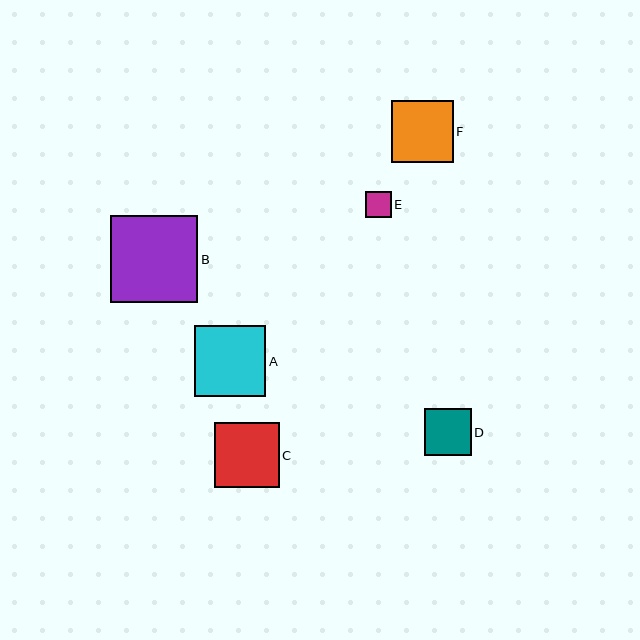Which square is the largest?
Square B is the largest with a size of approximately 87 pixels.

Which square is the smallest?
Square E is the smallest with a size of approximately 26 pixels.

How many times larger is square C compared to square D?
Square C is approximately 1.4 times the size of square D.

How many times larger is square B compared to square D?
Square B is approximately 1.9 times the size of square D.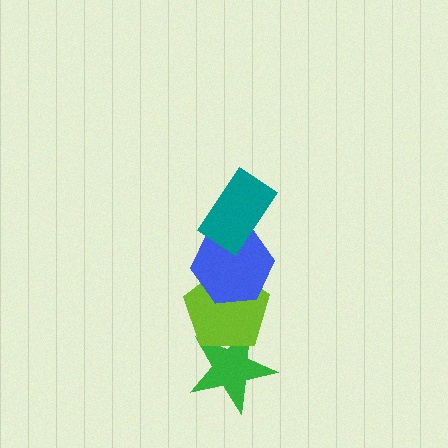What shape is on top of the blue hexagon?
The teal rectangle is on top of the blue hexagon.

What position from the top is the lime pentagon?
The lime pentagon is 3rd from the top.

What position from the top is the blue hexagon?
The blue hexagon is 2nd from the top.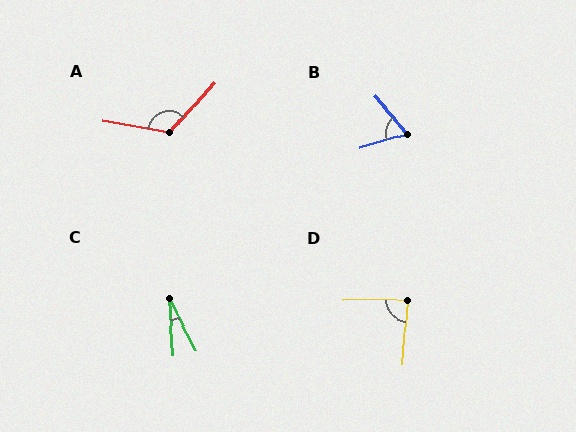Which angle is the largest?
A, at approximately 122 degrees.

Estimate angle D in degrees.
Approximately 85 degrees.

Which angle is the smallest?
C, at approximately 24 degrees.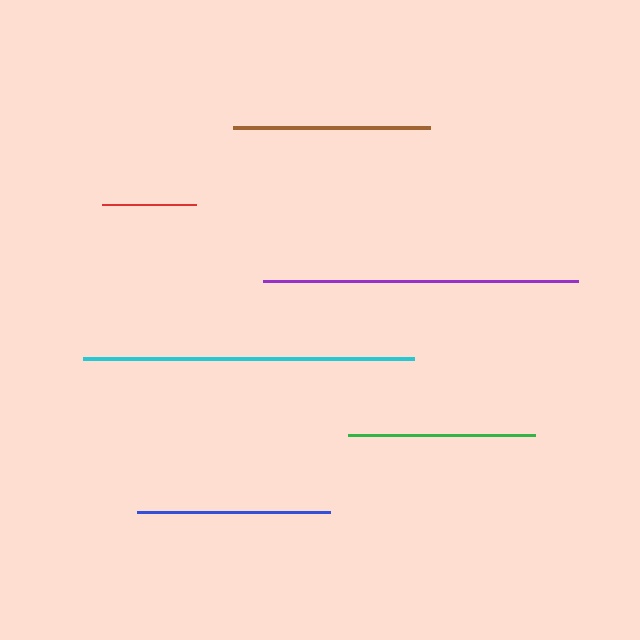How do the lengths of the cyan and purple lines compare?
The cyan and purple lines are approximately the same length.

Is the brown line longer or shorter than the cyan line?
The cyan line is longer than the brown line.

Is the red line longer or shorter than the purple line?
The purple line is longer than the red line.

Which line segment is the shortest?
The red line is the shortest at approximately 94 pixels.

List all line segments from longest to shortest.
From longest to shortest: cyan, purple, brown, blue, green, red.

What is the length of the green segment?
The green segment is approximately 188 pixels long.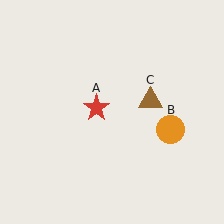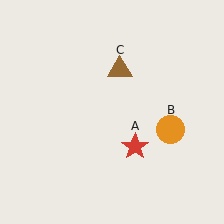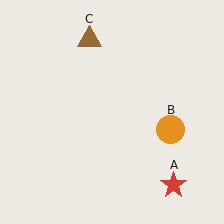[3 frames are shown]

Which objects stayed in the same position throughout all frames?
Orange circle (object B) remained stationary.